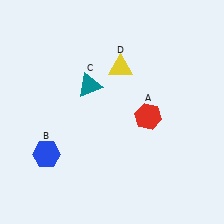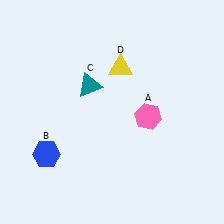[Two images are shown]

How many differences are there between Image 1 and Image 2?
There is 1 difference between the two images.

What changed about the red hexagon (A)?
In Image 1, A is red. In Image 2, it changed to pink.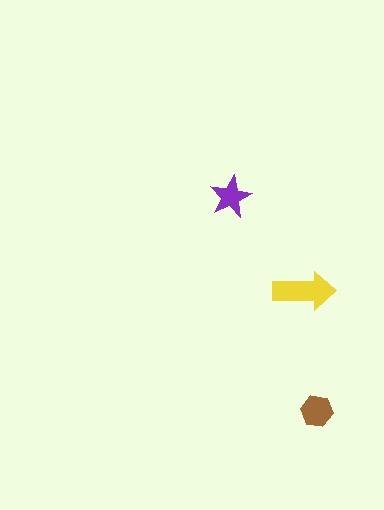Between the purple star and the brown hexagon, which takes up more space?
The brown hexagon.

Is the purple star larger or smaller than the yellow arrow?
Smaller.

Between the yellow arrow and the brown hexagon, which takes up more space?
The yellow arrow.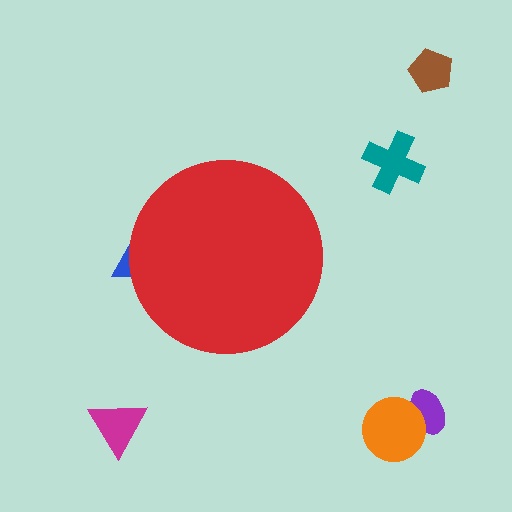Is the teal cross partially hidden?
No, the teal cross is fully visible.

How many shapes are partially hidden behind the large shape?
1 shape is partially hidden.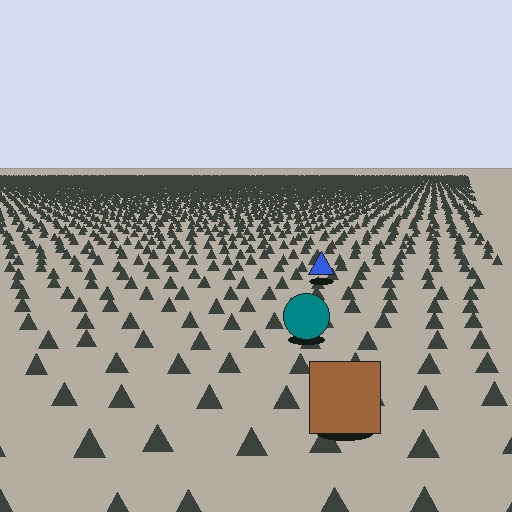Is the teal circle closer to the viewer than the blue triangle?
Yes. The teal circle is closer — you can tell from the texture gradient: the ground texture is coarser near it.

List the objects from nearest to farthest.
From nearest to farthest: the brown square, the teal circle, the blue triangle.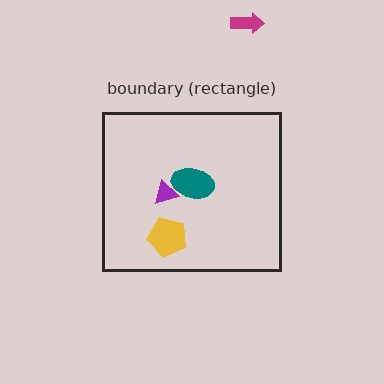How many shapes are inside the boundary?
3 inside, 1 outside.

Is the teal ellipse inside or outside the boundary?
Inside.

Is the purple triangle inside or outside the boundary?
Inside.